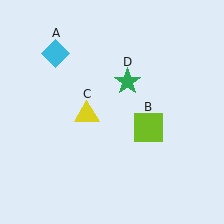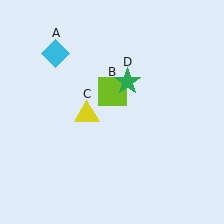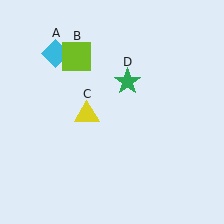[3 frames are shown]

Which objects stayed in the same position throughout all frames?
Cyan diamond (object A) and yellow triangle (object C) and green star (object D) remained stationary.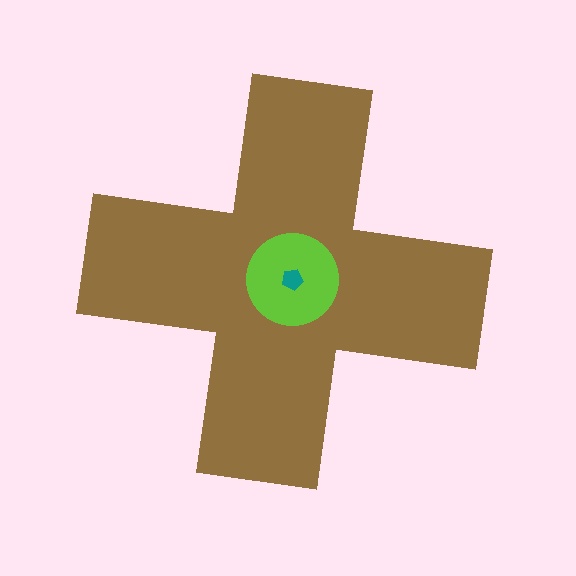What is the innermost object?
The teal pentagon.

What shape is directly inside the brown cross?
The lime circle.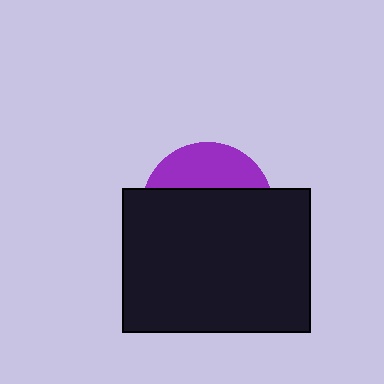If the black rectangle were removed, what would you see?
You would see the complete purple circle.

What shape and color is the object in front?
The object in front is a black rectangle.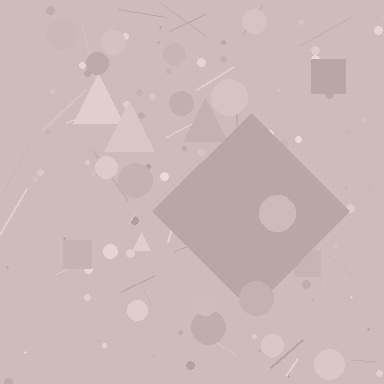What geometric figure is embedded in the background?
A diamond is embedded in the background.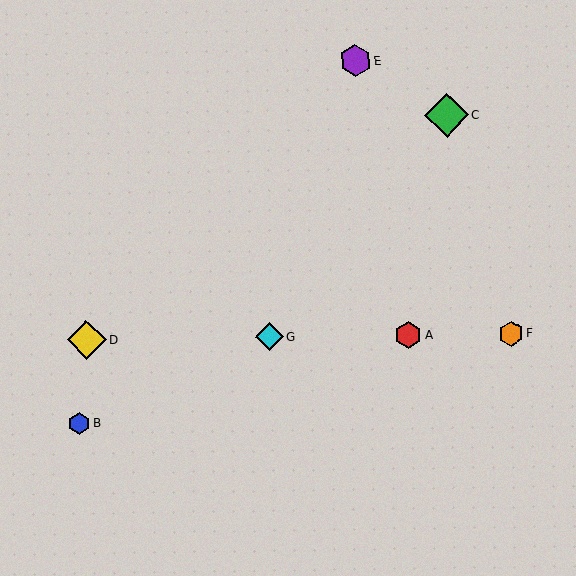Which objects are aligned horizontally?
Objects A, D, F, G are aligned horizontally.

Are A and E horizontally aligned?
No, A is at y≈335 and E is at y≈61.